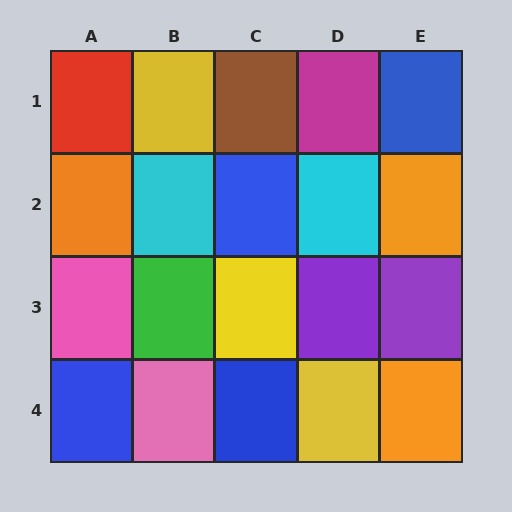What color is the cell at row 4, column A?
Blue.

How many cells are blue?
4 cells are blue.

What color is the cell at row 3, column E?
Purple.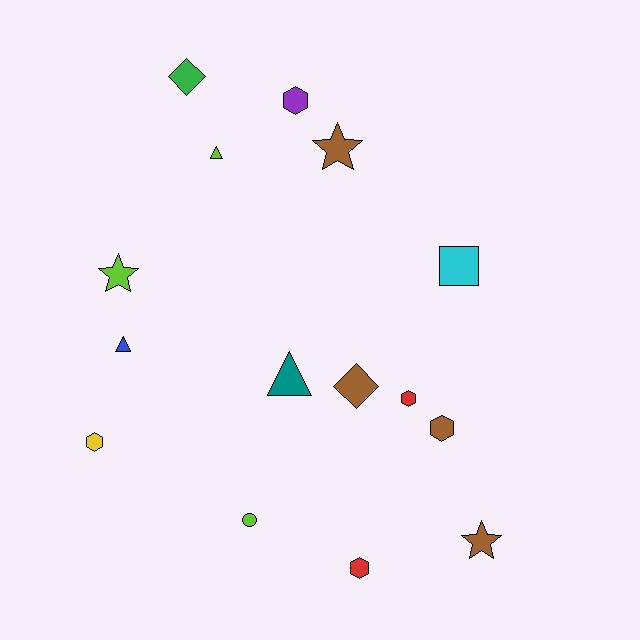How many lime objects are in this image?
There are 3 lime objects.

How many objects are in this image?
There are 15 objects.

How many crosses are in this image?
There are no crosses.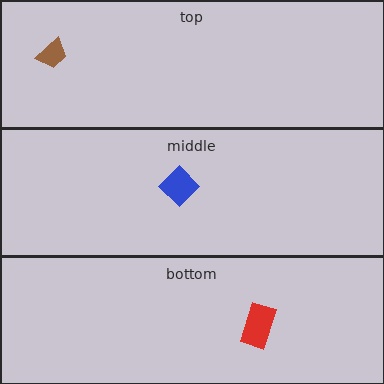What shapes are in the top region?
The brown trapezoid.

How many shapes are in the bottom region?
1.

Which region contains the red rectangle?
The bottom region.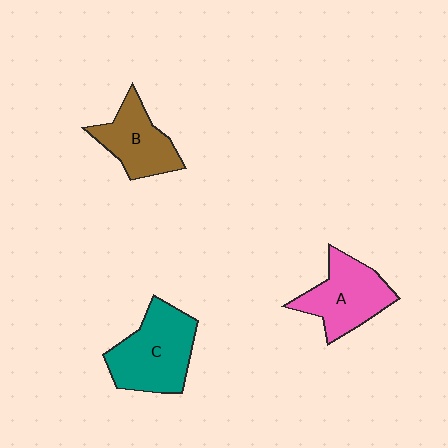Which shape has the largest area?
Shape C (teal).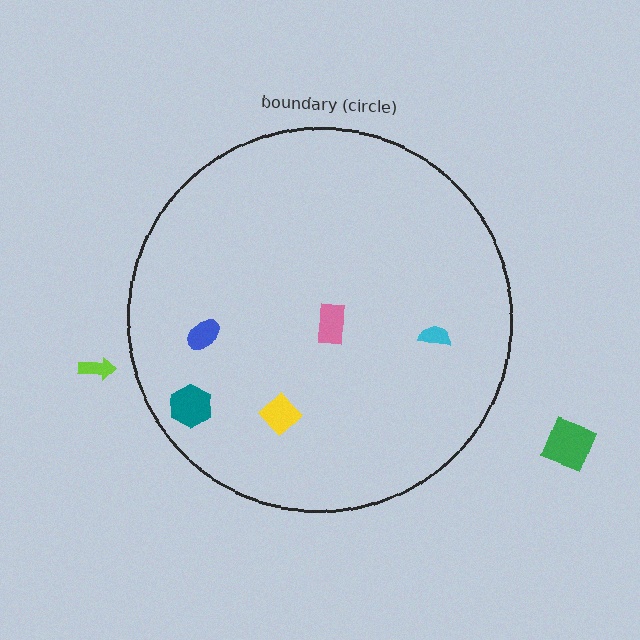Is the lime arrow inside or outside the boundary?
Outside.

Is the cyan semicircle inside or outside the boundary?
Inside.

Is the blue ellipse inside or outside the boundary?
Inside.